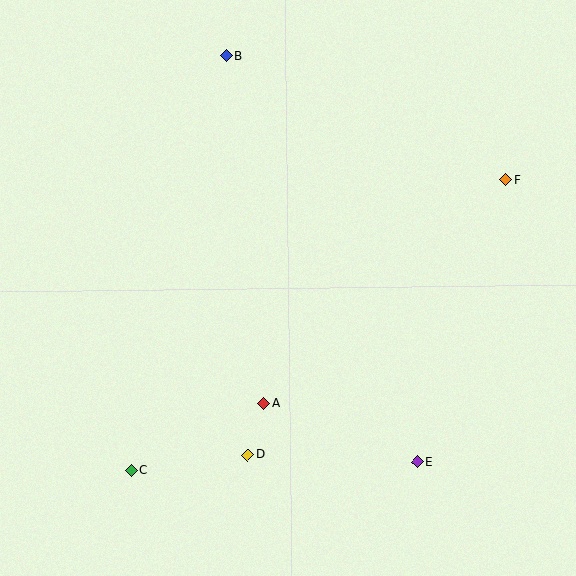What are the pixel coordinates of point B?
Point B is at (226, 55).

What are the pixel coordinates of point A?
Point A is at (264, 404).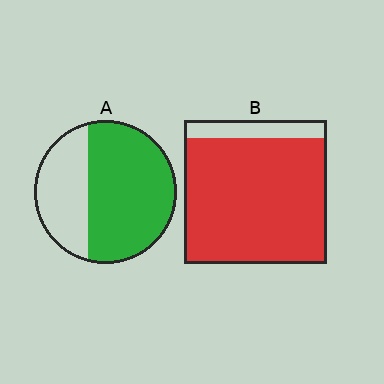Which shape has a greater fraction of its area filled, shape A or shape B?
Shape B.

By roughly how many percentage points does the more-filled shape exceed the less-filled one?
By roughly 20 percentage points (B over A).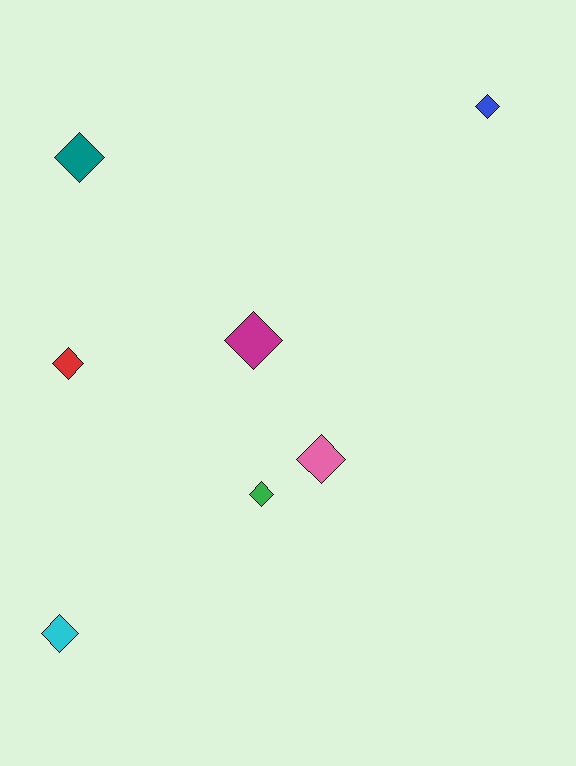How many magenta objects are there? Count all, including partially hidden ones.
There is 1 magenta object.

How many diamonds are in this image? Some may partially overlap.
There are 7 diamonds.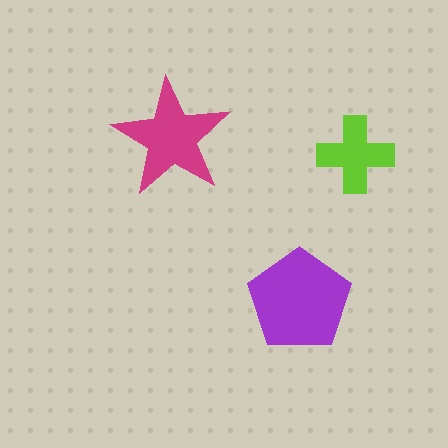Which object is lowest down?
The purple pentagon is bottommost.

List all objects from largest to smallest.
The purple pentagon, the magenta star, the lime cross.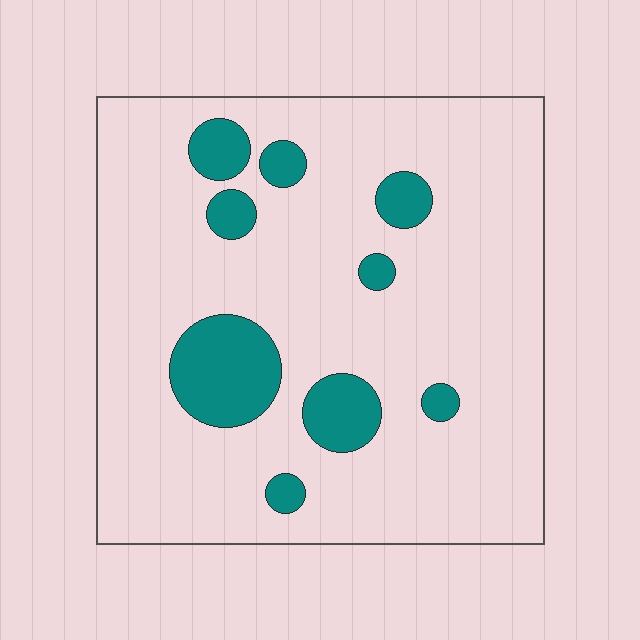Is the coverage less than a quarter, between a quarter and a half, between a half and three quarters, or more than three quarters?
Less than a quarter.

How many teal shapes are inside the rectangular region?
9.